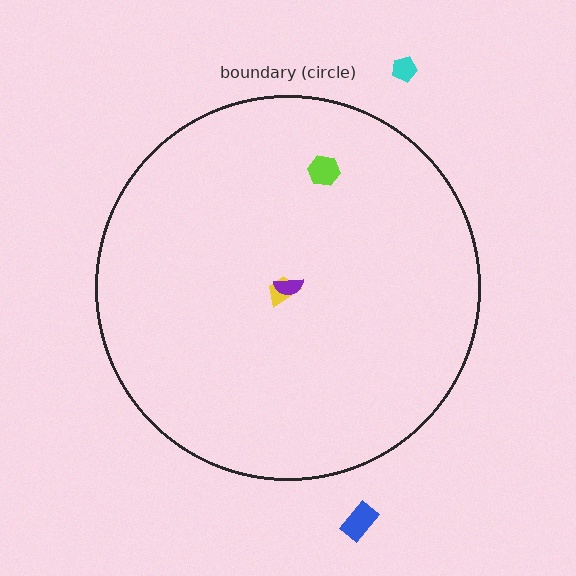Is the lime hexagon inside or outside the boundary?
Inside.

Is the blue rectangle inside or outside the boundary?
Outside.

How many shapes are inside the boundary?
3 inside, 2 outside.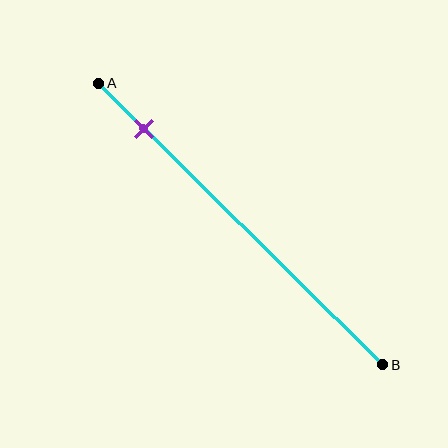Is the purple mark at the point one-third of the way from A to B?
No, the mark is at about 15% from A, not at the 33% one-third point.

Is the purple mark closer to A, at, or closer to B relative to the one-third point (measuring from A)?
The purple mark is closer to point A than the one-third point of segment AB.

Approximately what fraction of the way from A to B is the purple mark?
The purple mark is approximately 15% of the way from A to B.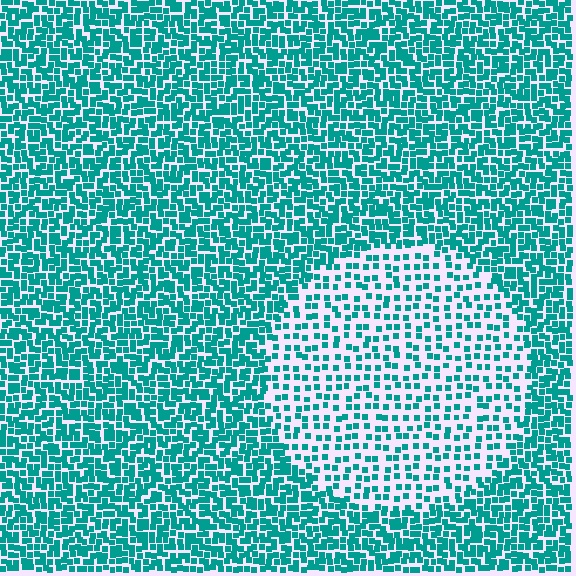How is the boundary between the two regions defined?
The boundary is defined by a change in element density (approximately 2.2x ratio). All elements are the same color, size, and shape.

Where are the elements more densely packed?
The elements are more densely packed outside the circle boundary.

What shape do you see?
I see a circle.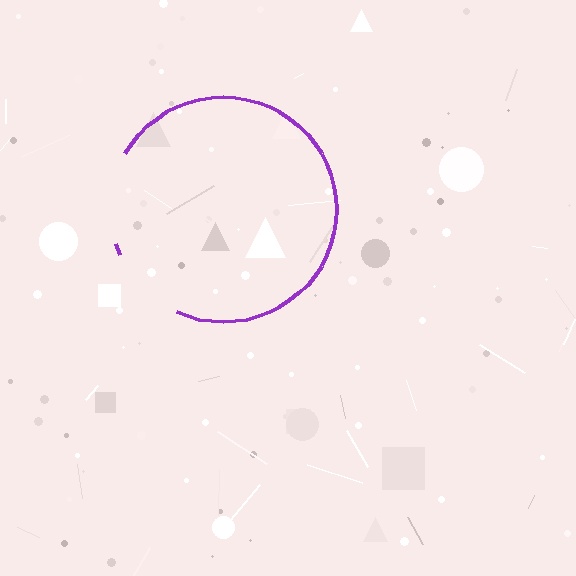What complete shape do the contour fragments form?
The contour fragments form a circle.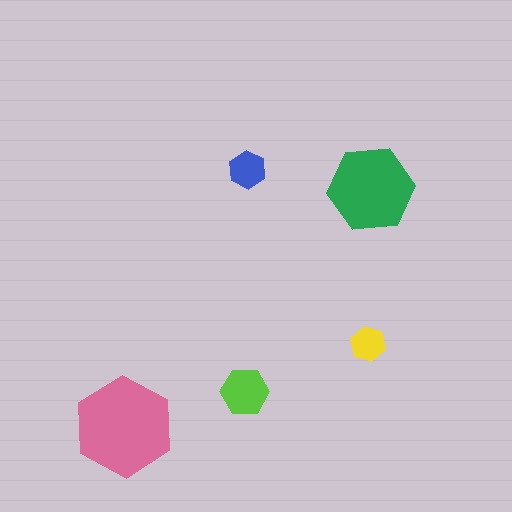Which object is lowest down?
The pink hexagon is bottommost.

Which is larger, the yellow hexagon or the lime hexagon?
The lime one.